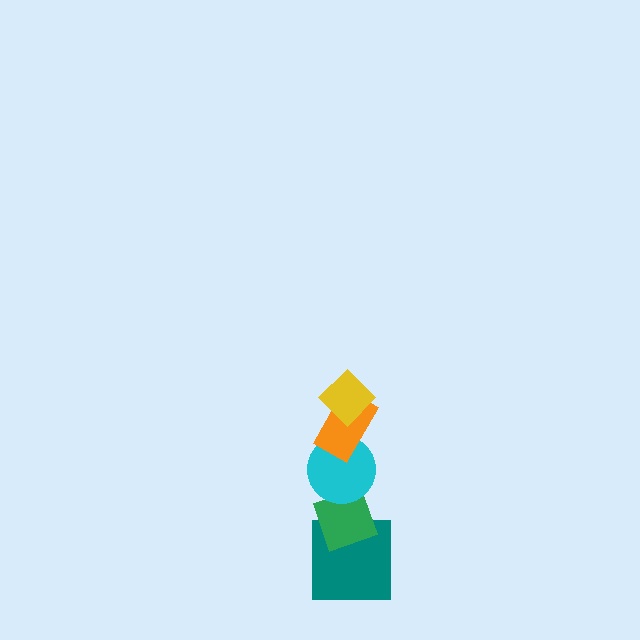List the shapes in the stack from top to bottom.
From top to bottom: the yellow diamond, the orange rectangle, the cyan circle, the green diamond, the teal square.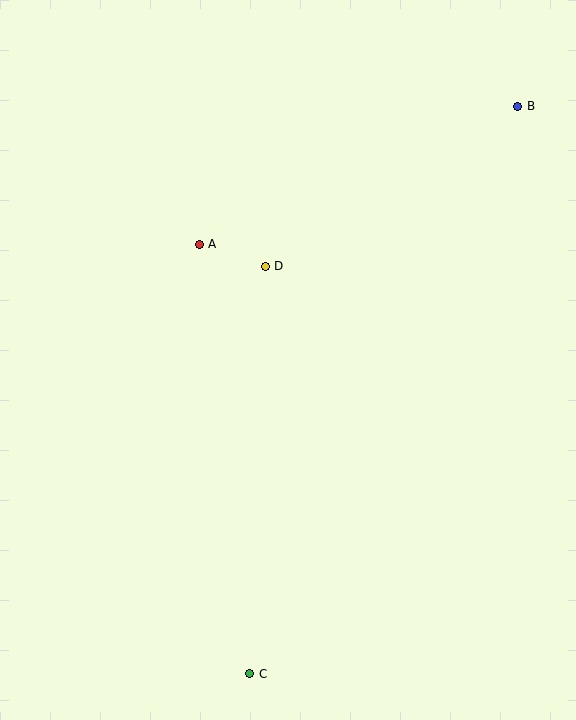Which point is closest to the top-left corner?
Point A is closest to the top-left corner.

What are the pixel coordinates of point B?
Point B is at (518, 106).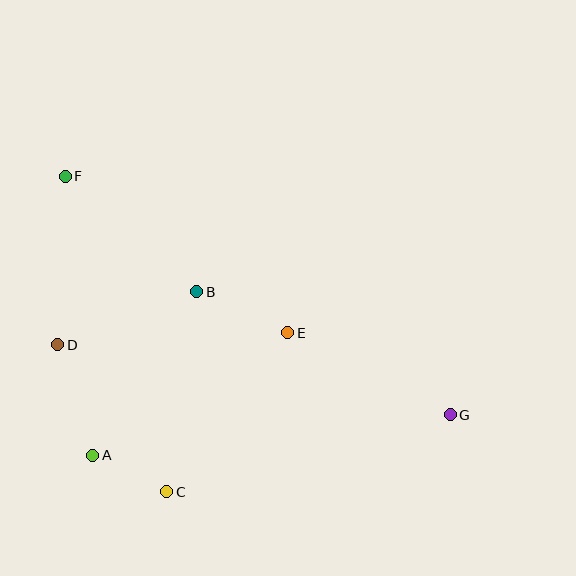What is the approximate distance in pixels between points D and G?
The distance between D and G is approximately 398 pixels.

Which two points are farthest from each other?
Points F and G are farthest from each other.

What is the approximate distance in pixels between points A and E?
The distance between A and E is approximately 230 pixels.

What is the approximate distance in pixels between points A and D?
The distance between A and D is approximately 116 pixels.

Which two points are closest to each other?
Points A and C are closest to each other.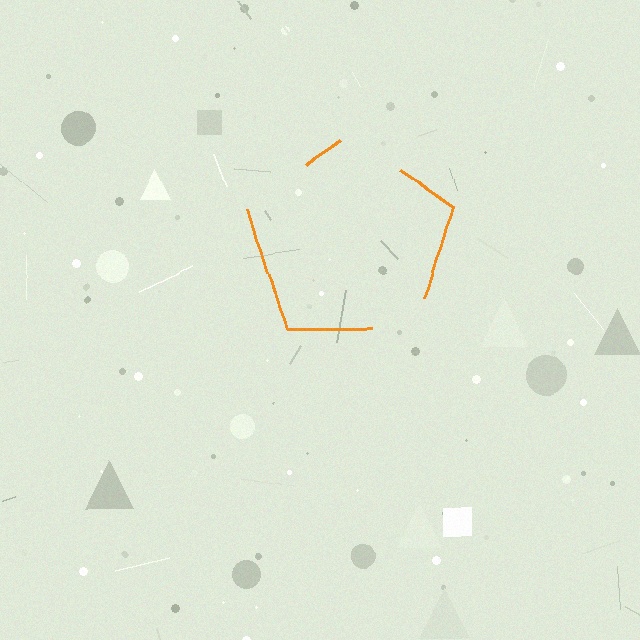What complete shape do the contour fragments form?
The contour fragments form a pentagon.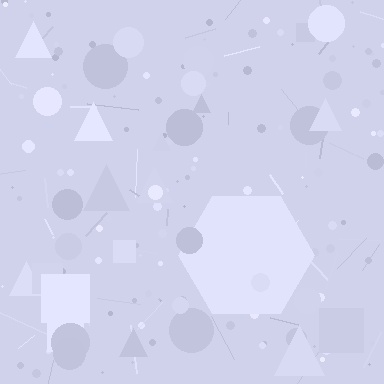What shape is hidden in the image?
A hexagon is hidden in the image.